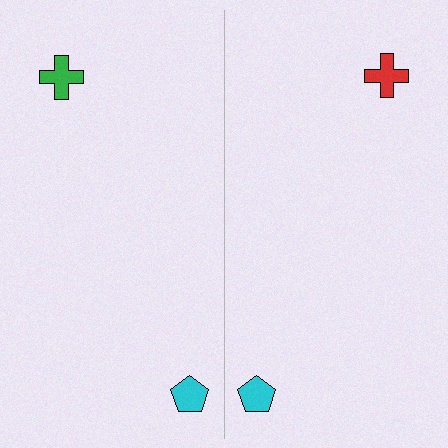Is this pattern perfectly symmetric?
No, the pattern is not perfectly symmetric. The red cross on the right side breaks the symmetry — its mirror counterpart is green.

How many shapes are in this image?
There are 4 shapes in this image.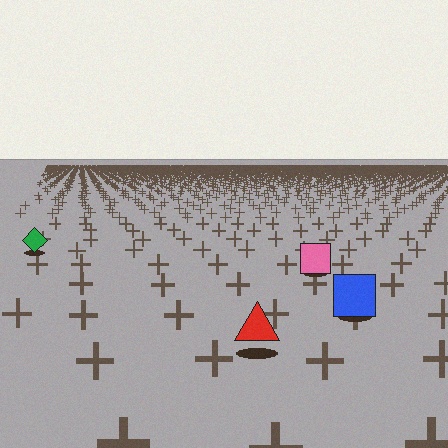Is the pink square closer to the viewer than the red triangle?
No. The red triangle is closer — you can tell from the texture gradient: the ground texture is coarser near it.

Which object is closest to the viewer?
The red triangle is closest. The texture marks near it are larger and more spread out.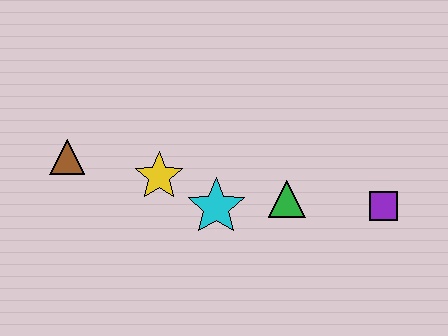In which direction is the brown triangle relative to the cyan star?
The brown triangle is to the left of the cyan star.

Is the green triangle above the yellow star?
No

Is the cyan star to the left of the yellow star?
No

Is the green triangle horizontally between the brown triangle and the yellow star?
No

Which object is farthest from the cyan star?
The purple square is farthest from the cyan star.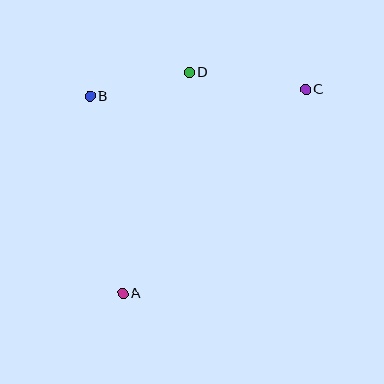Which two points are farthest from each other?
Points A and C are farthest from each other.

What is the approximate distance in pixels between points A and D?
The distance between A and D is approximately 231 pixels.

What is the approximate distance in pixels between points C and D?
The distance between C and D is approximately 118 pixels.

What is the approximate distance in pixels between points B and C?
The distance between B and C is approximately 216 pixels.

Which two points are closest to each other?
Points B and D are closest to each other.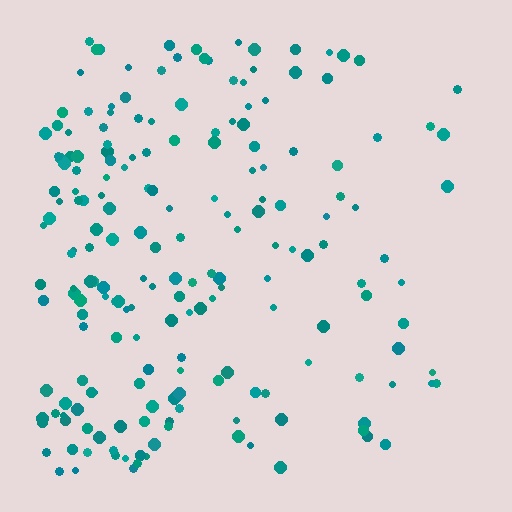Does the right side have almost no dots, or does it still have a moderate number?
Still a moderate number, just noticeably fewer than the left.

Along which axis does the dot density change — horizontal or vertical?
Horizontal.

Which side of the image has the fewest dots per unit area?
The right.